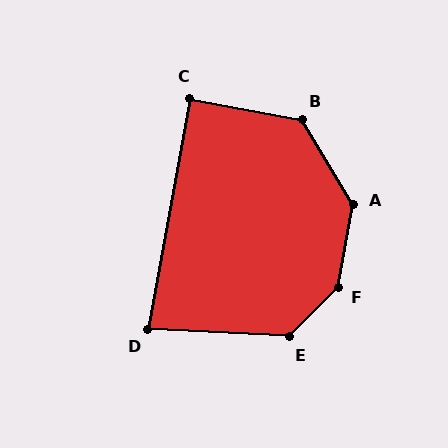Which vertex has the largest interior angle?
F, at approximately 146 degrees.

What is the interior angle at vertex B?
Approximately 132 degrees (obtuse).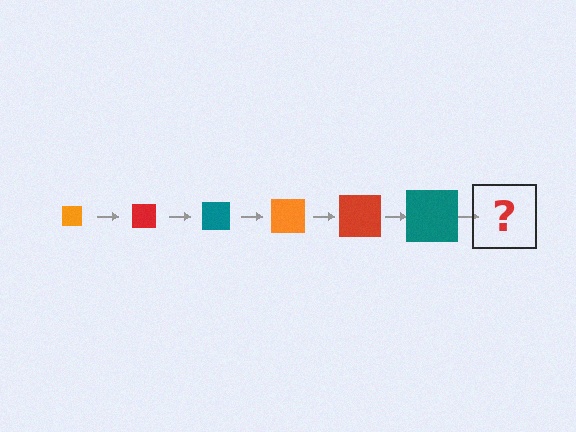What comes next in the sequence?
The next element should be an orange square, larger than the previous one.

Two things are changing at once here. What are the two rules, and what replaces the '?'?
The two rules are that the square grows larger each step and the color cycles through orange, red, and teal. The '?' should be an orange square, larger than the previous one.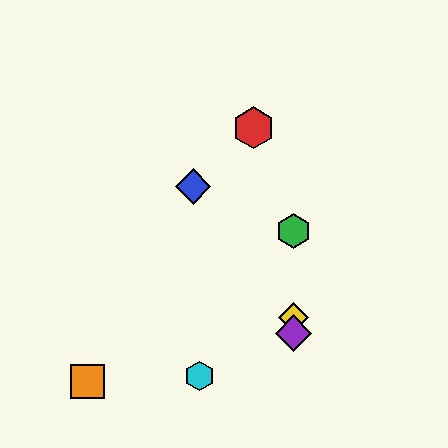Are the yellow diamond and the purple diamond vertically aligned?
Yes, both are at x≈294.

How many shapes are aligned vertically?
3 shapes (the green hexagon, the yellow diamond, the purple diamond) are aligned vertically.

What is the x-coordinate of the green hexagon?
The green hexagon is at x≈294.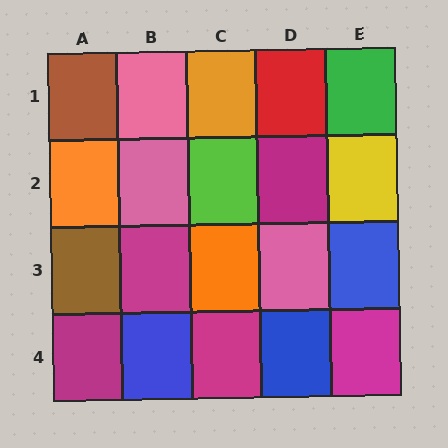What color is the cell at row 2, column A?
Orange.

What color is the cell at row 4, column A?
Magenta.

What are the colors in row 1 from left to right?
Brown, pink, orange, red, green.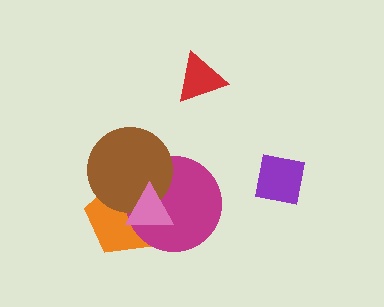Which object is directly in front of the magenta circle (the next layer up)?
The brown circle is directly in front of the magenta circle.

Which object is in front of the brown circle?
The pink triangle is in front of the brown circle.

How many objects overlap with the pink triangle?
3 objects overlap with the pink triangle.